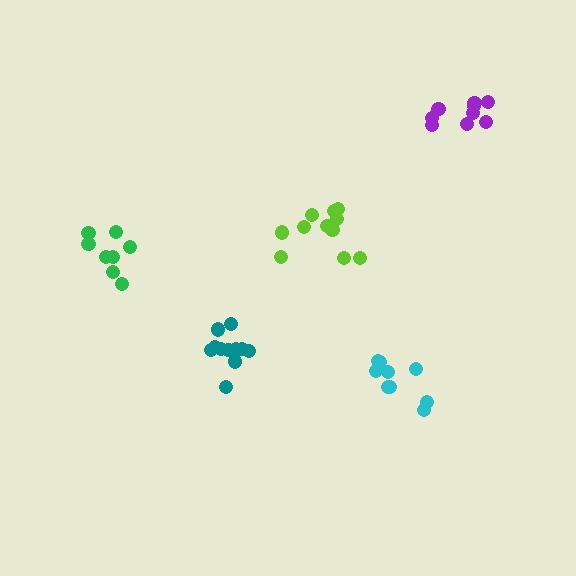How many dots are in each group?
Group 1: 8 dots, Group 2: 11 dots, Group 3: 11 dots, Group 4: 9 dots, Group 5: 9 dots (48 total).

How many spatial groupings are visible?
There are 5 spatial groupings.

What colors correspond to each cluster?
The clusters are colored: green, lime, teal, cyan, purple.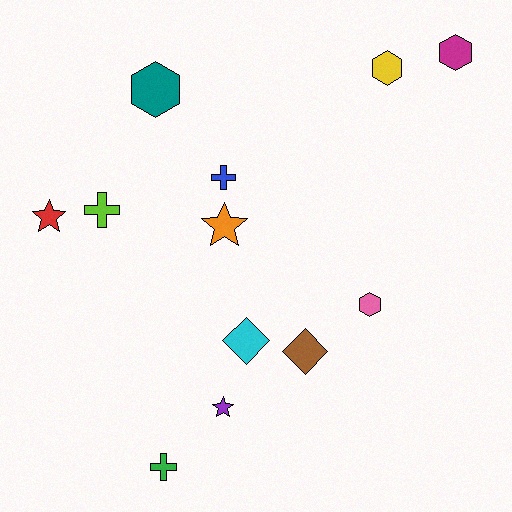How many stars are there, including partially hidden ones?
There are 3 stars.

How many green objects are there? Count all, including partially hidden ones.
There is 1 green object.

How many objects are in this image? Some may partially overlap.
There are 12 objects.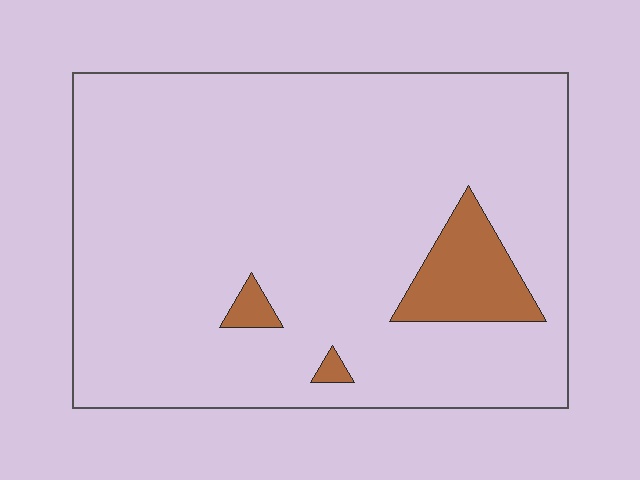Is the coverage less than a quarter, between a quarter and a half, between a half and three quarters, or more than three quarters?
Less than a quarter.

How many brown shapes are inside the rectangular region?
3.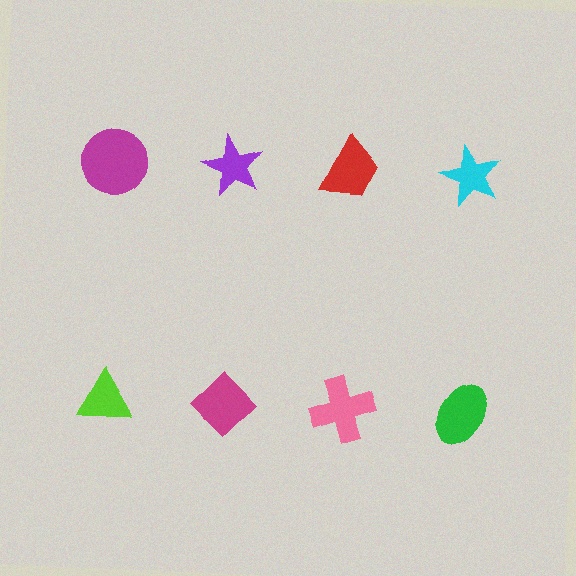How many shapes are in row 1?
4 shapes.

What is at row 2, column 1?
A lime triangle.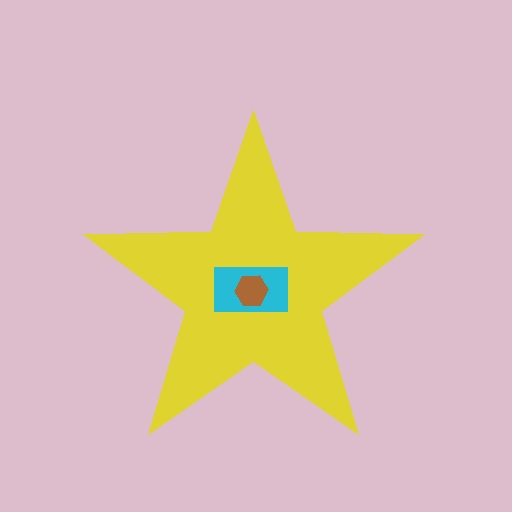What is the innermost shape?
The brown hexagon.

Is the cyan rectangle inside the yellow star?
Yes.